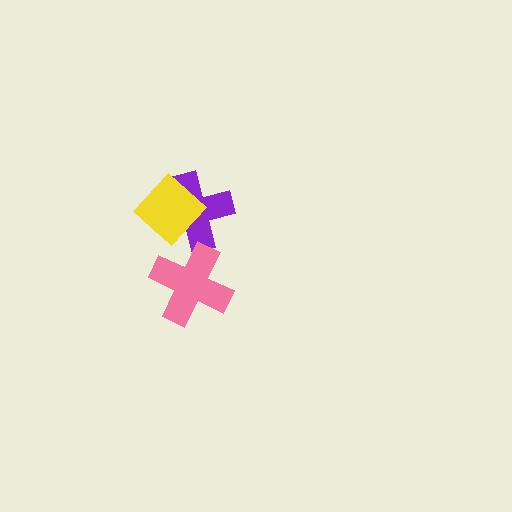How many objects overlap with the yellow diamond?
1 object overlaps with the yellow diamond.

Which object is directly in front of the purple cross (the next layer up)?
The yellow diamond is directly in front of the purple cross.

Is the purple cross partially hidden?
Yes, it is partially covered by another shape.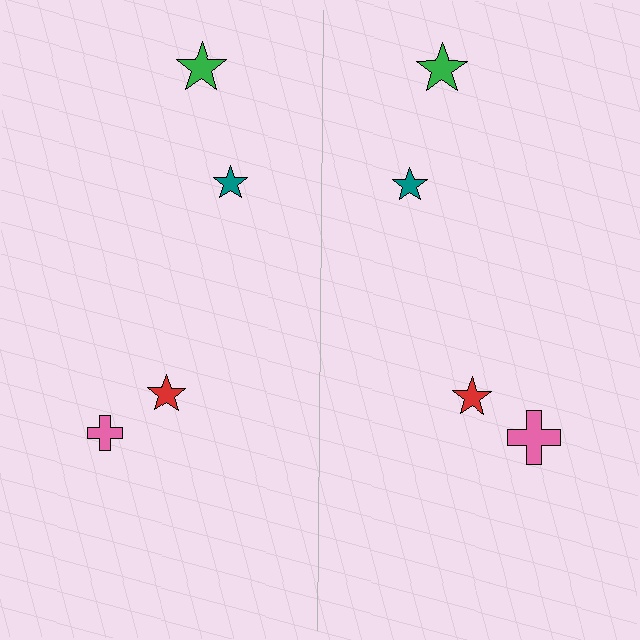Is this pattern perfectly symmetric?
No, the pattern is not perfectly symmetric. The pink cross on the right side has a different size than its mirror counterpart.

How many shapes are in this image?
There are 8 shapes in this image.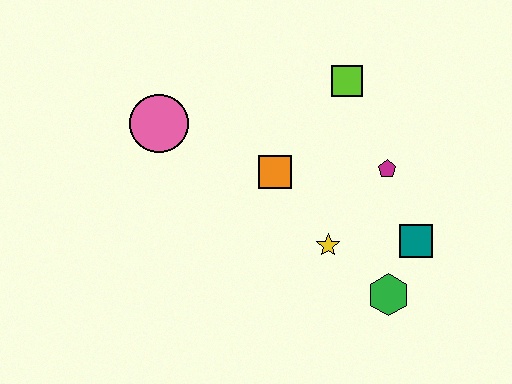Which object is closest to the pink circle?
The orange square is closest to the pink circle.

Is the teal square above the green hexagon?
Yes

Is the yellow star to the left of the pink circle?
No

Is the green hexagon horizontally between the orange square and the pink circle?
No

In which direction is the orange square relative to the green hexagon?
The orange square is above the green hexagon.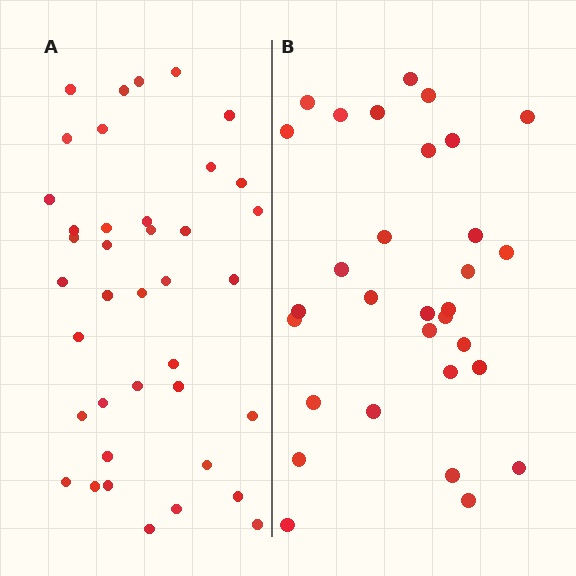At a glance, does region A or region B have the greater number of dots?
Region A (the left region) has more dots.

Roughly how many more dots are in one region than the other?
Region A has roughly 8 or so more dots than region B.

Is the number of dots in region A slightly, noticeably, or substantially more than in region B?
Region A has noticeably more, but not dramatically so. The ratio is roughly 1.3 to 1.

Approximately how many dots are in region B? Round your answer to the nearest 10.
About 30 dots. (The exact count is 31, which rounds to 30.)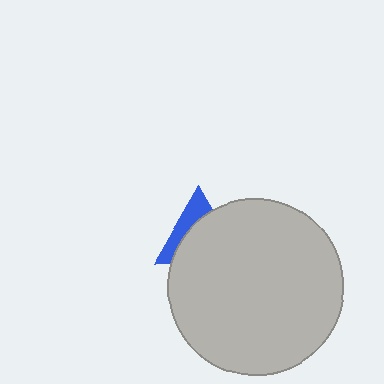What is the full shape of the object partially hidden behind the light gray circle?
The partially hidden object is a blue triangle.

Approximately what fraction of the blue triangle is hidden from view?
Roughly 65% of the blue triangle is hidden behind the light gray circle.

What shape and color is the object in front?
The object in front is a light gray circle.